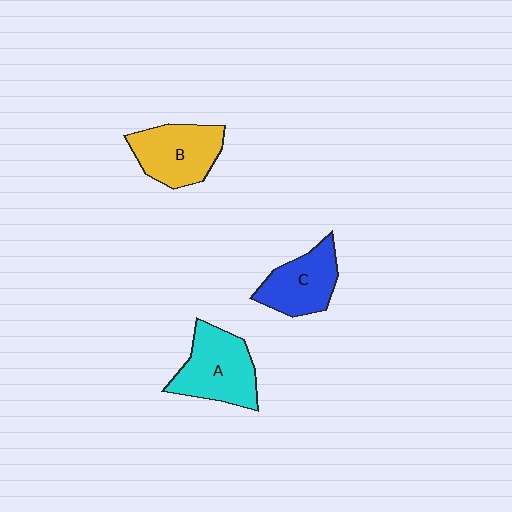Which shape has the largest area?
Shape A (cyan).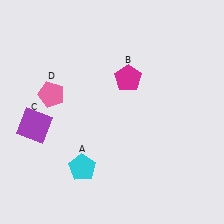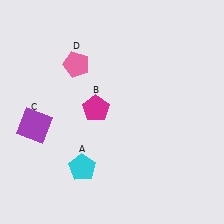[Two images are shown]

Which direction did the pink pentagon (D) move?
The pink pentagon (D) moved up.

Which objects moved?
The objects that moved are: the magenta pentagon (B), the pink pentagon (D).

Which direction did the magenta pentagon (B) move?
The magenta pentagon (B) moved left.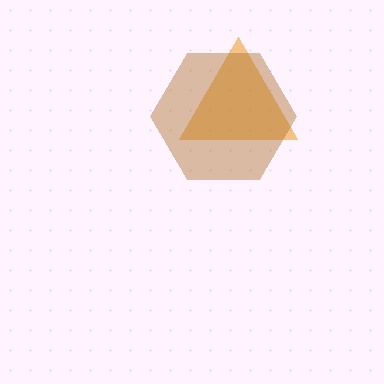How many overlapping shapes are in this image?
There are 2 overlapping shapes in the image.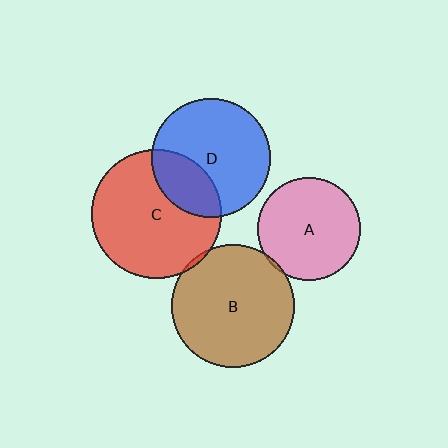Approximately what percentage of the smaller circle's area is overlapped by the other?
Approximately 5%.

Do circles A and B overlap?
Yes.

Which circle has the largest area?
Circle C (red).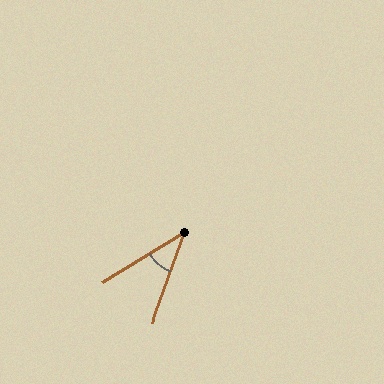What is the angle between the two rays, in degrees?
Approximately 39 degrees.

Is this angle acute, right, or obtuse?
It is acute.